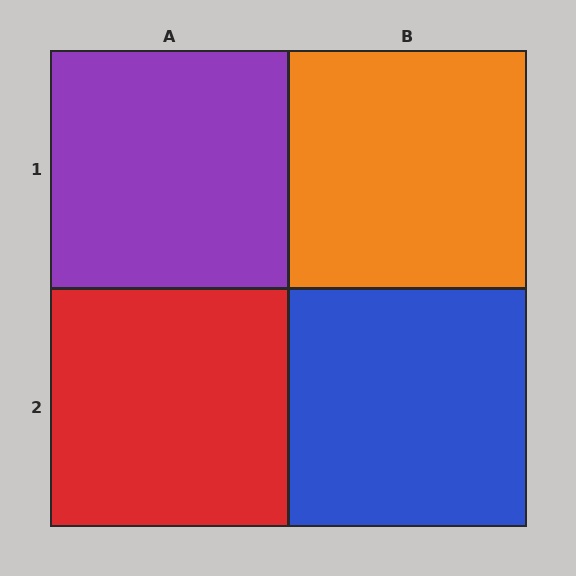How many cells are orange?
1 cell is orange.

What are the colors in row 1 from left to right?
Purple, orange.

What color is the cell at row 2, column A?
Red.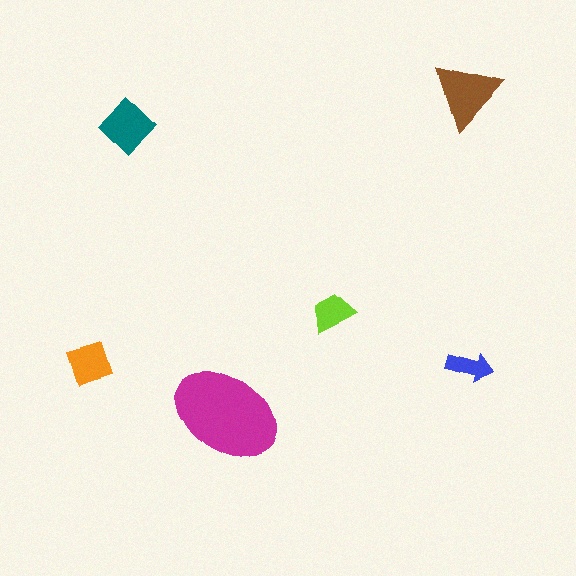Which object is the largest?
The magenta ellipse.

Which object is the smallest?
The blue arrow.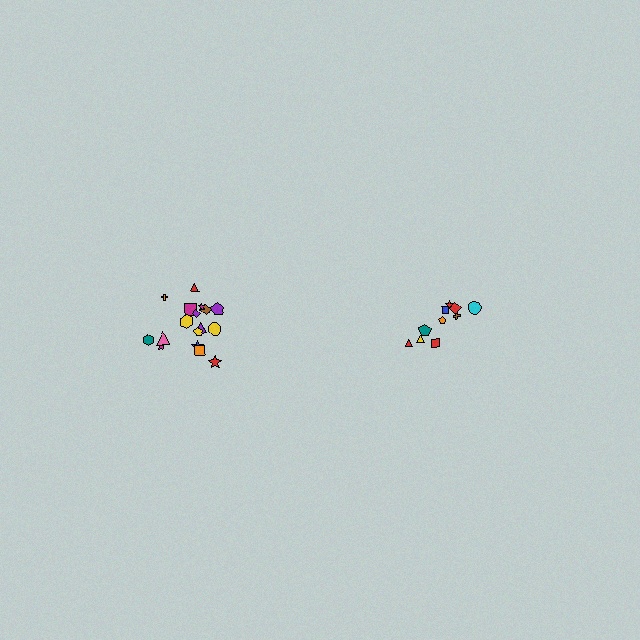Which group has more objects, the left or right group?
The left group.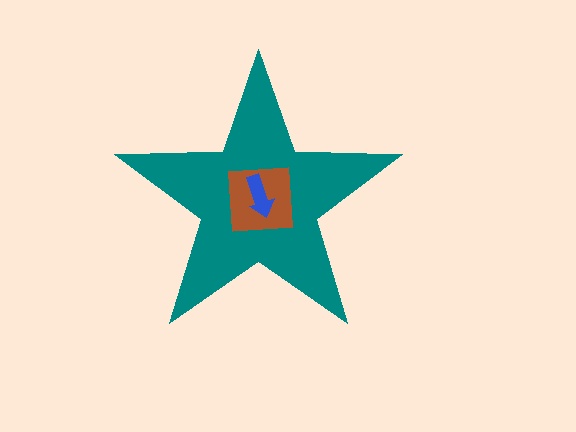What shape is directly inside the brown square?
The blue arrow.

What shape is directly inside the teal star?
The brown square.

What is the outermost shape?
The teal star.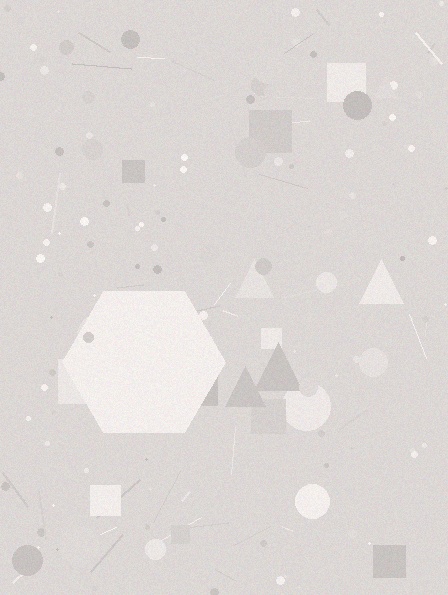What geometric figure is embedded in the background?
A hexagon is embedded in the background.